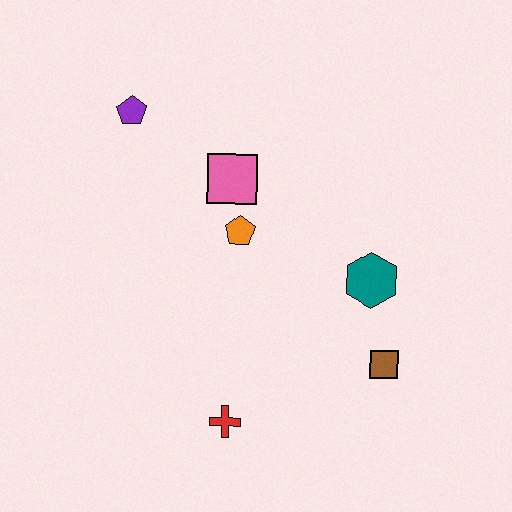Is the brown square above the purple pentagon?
No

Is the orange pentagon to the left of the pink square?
No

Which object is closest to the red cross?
The brown square is closest to the red cross.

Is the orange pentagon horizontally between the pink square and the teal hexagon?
Yes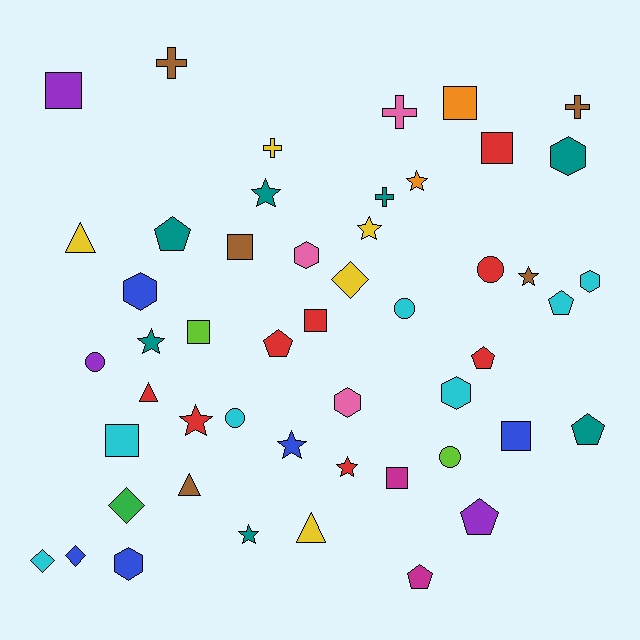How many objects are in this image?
There are 50 objects.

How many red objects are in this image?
There are 8 red objects.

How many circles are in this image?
There are 5 circles.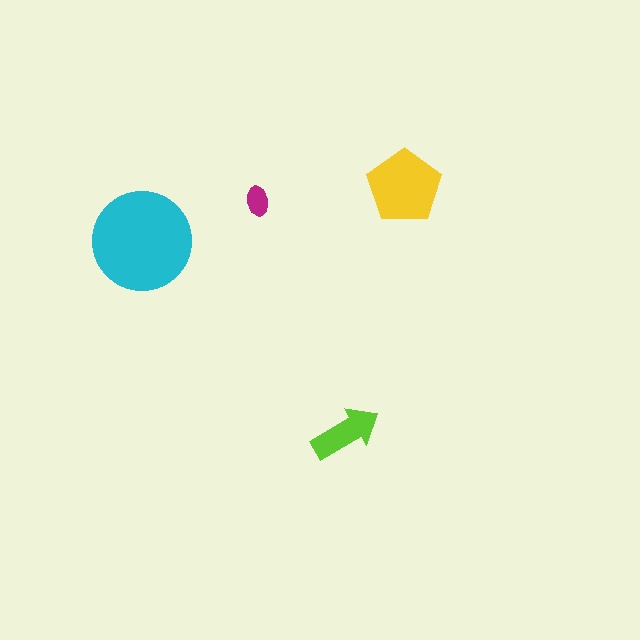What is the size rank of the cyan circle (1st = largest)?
1st.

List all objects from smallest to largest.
The magenta ellipse, the lime arrow, the yellow pentagon, the cyan circle.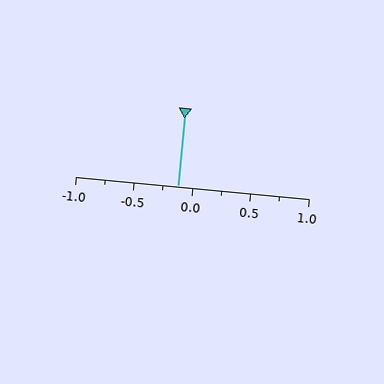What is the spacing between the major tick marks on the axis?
The major ticks are spaced 0.5 apart.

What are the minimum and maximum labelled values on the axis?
The axis runs from -1.0 to 1.0.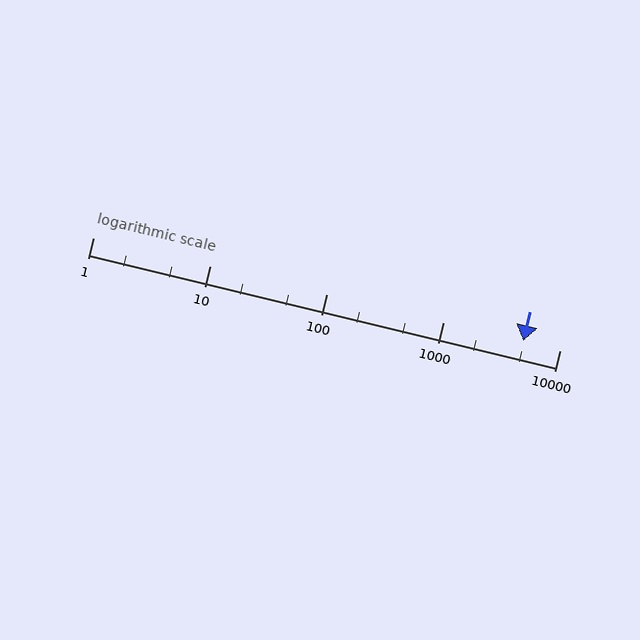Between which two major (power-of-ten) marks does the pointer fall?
The pointer is between 1000 and 10000.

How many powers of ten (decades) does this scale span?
The scale spans 4 decades, from 1 to 10000.